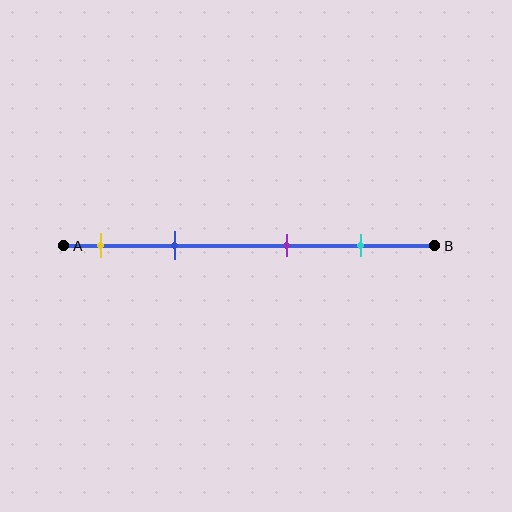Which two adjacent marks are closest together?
The yellow and blue marks are the closest adjacent pair.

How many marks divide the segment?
There are 4 marks dividing the segment.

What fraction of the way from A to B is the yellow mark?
The yellow mark is approximately 10% (0.1) of the way from A to B.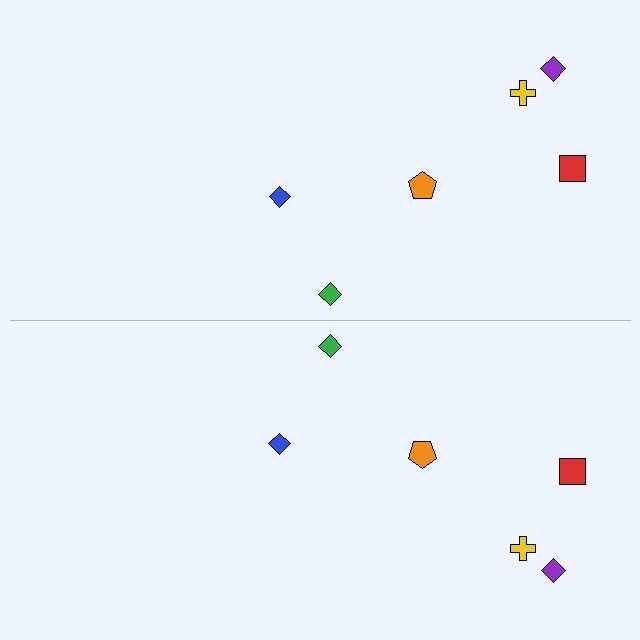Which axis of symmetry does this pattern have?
The pattern has a horizontal axis of symmetry running through the center of the image.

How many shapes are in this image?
There are 12 shapes in this image.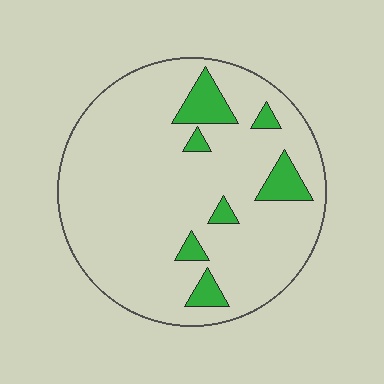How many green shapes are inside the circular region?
7.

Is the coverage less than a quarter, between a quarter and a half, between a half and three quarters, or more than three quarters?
Less than a quarter.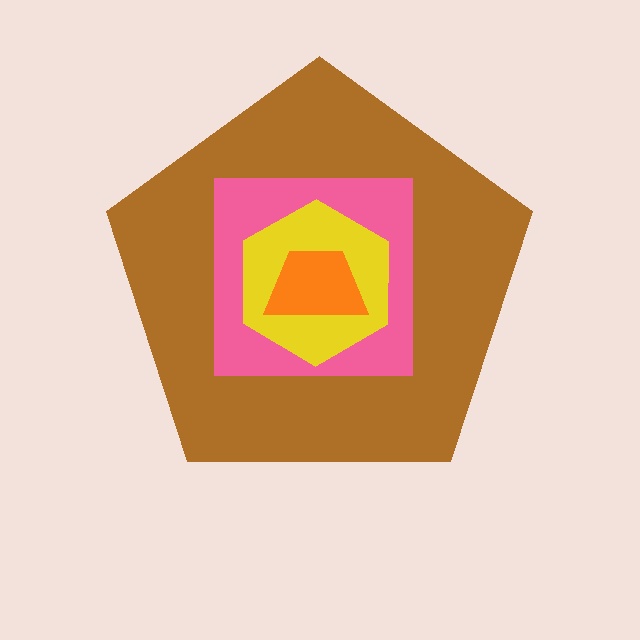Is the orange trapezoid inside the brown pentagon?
Yes.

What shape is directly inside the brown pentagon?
The pink square.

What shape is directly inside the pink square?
The yellow hexagon.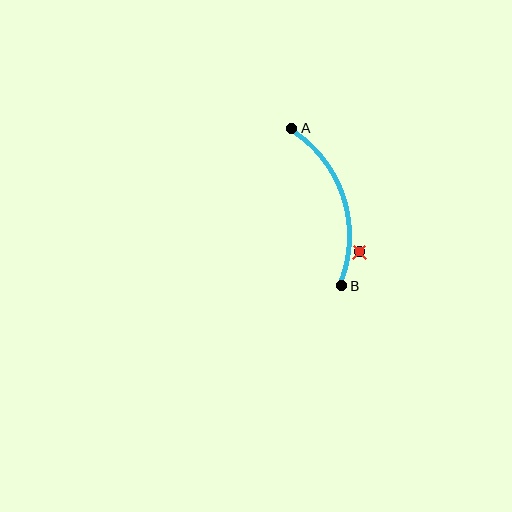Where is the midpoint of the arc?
The arc midpoint is the point on the curve farthest from the straight line joining A and B. It sits to the right of that line.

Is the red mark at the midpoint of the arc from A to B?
No — the red mark does not lie on the arc at all. It sits slightly outside the curve.